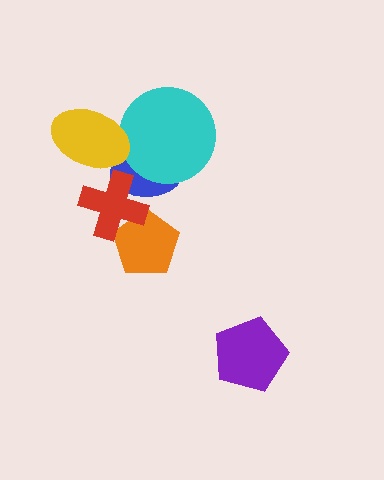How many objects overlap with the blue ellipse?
3 objects overlap with the blue ellipse.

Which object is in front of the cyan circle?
The yellow ellipse is in front of the cyan circle.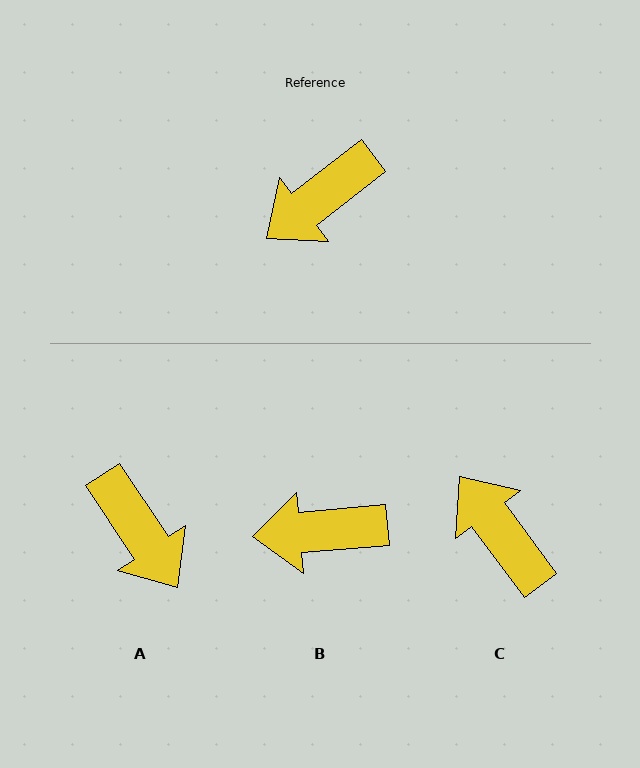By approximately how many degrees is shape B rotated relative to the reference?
Approximately 33 degrees clockwise.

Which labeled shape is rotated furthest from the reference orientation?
C, about 91 degrees away.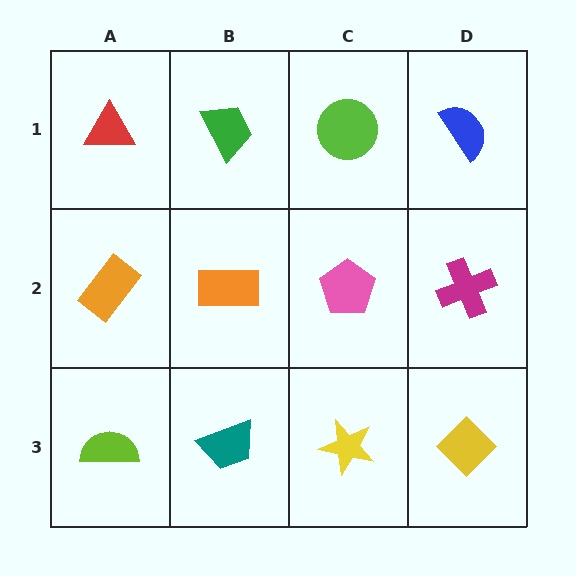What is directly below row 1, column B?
An orange rectangle.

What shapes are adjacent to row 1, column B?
An orange rectangle (row 2, column B), a red triangle (row 1, column A), a lime circle (row 1, column C).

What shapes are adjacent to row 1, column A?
An orange rectangle (row 2, column A), a green trapezoid (row 1, column B).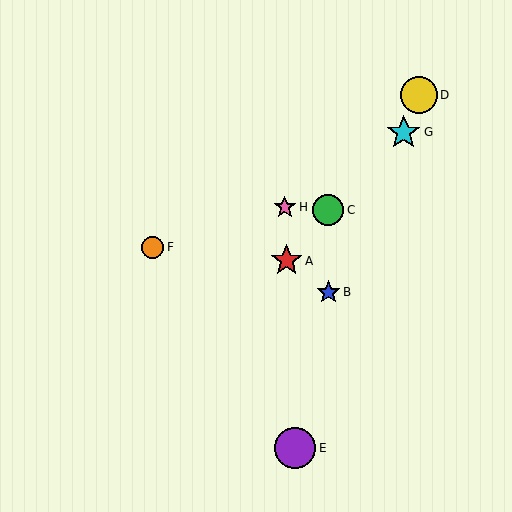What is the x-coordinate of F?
Object F is at x≈153.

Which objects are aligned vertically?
Objects B, C are aligned vertically.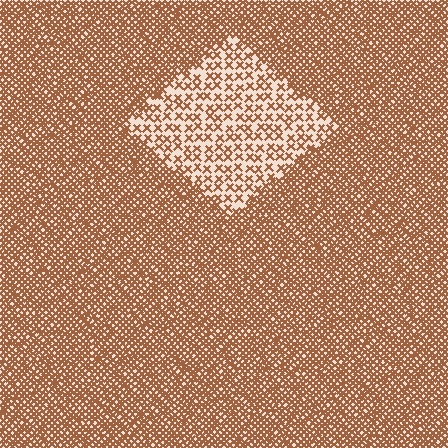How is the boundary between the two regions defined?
The boundary is defined by a change in element density (approximately 2.7x ratio). All elements are the same color, size, and shape.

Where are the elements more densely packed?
The elements are more densely packed outside the diamond boundary.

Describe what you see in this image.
The image contains small brown elements arranged at two different densities. A diamond-shaped region is visible where the elements are less densely packed than the surrounding area.